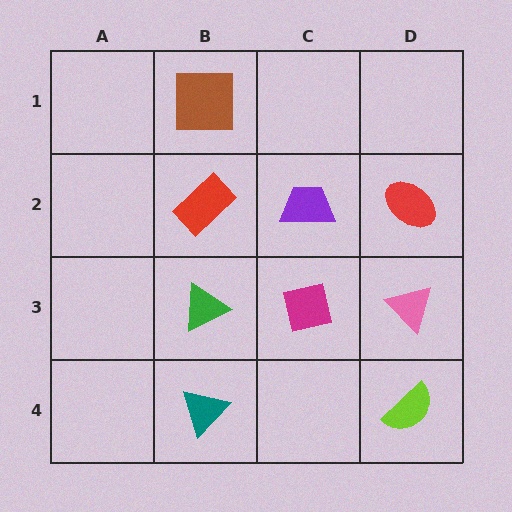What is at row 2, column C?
A purple trapezoid.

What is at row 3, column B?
A green triangle.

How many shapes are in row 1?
1 shape.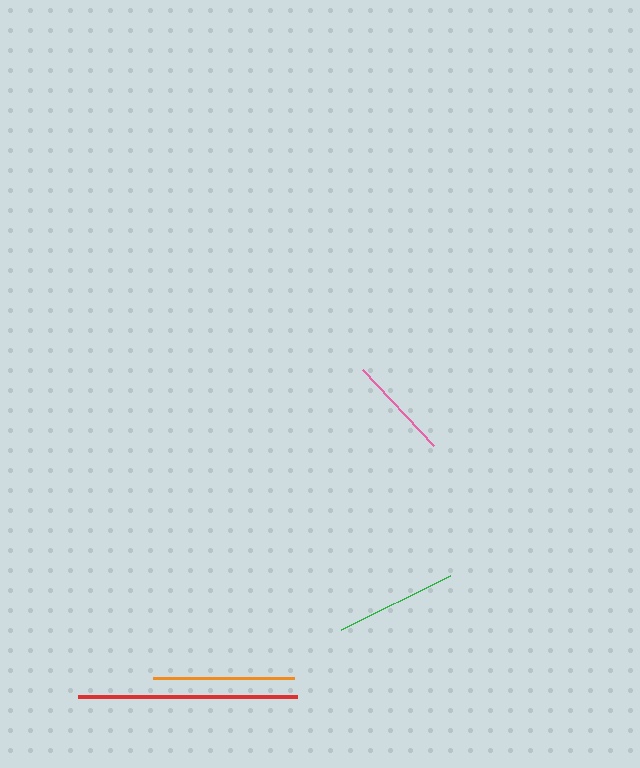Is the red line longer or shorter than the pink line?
The red line is longer than the pink line.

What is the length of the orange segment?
The orange segment is approximately 141 pixels long.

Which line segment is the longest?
The red line is the longest at approximately 219 pixels.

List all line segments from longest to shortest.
From longest to shortest: red, orange, green, pink.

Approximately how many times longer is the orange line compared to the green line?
The orange line is approximately 1.2 times the length of the green line.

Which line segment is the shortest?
The pink line is the shortest at approximately 104 pixels.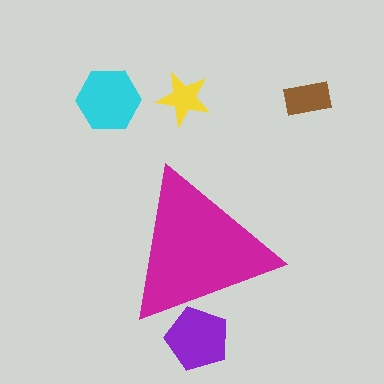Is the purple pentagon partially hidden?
Yes, the purple pentagon is partially hidden behind the magenta triangle.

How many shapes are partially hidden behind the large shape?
1 shape is partially hidden.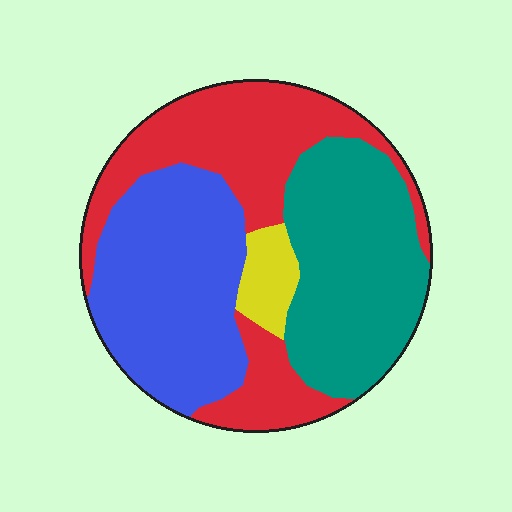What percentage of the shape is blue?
Blue takes up about one third (1/3) of the shape.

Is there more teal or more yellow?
Teal.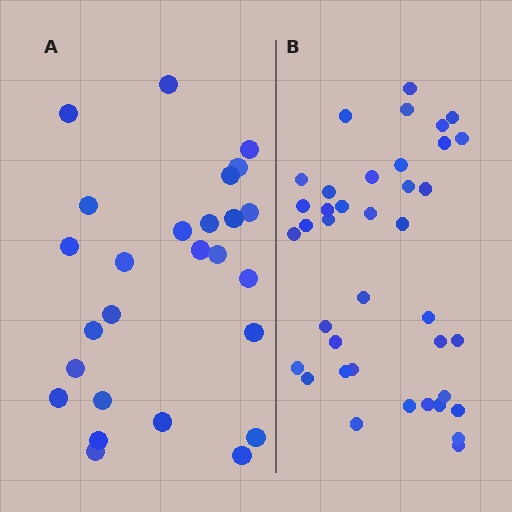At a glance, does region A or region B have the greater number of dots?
Region B (the right region) has more dots.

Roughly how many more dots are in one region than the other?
Region B has approximately 15 more dots than region A.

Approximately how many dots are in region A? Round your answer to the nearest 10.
About 30 dots. (The exact count is 26, which rounds to 30.)